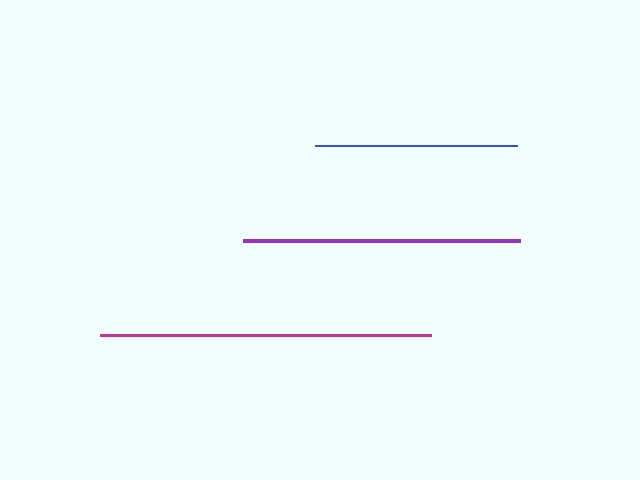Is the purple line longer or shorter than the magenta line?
The magenta line is longer than the purple line.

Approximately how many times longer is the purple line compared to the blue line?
The purple line is approximately 1.4 times the length of the blue line.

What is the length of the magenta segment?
The magenta segment is approximately 331 pixels long.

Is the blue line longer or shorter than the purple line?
The purple line is longer than the blue line.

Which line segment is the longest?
The magenta line is the longest at approximately 331 pixels.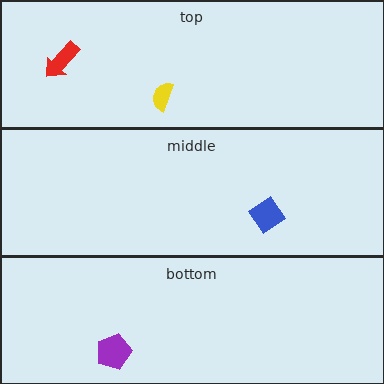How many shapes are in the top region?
2.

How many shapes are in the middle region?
1.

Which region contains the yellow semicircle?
The top region.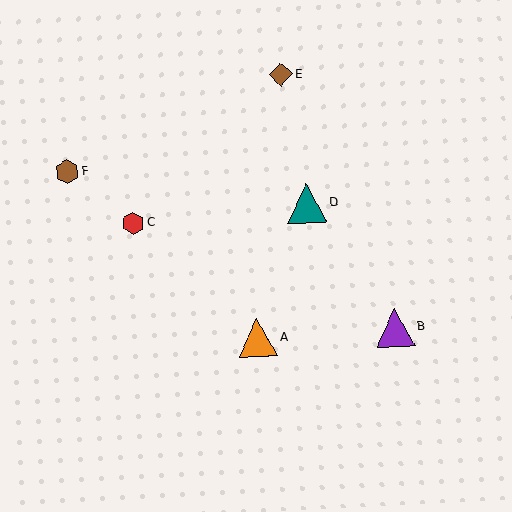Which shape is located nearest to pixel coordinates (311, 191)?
The teal triangle (labeled D) at (307, 203) is nearest to that location.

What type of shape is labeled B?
Shape B is a purple triangle.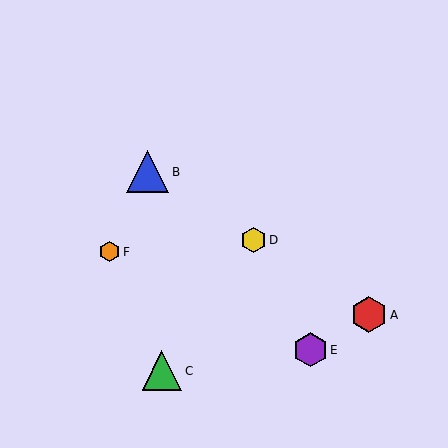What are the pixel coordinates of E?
Object E is at (311, 350).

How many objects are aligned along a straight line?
3 objects (A, B, D) are aligned along a straight line.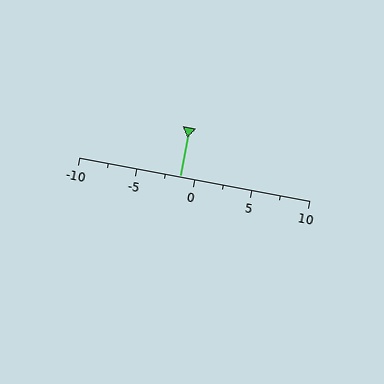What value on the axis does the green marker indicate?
The marker indicates approximately -1.2.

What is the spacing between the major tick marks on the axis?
The major ticks are spaced 5 apart.